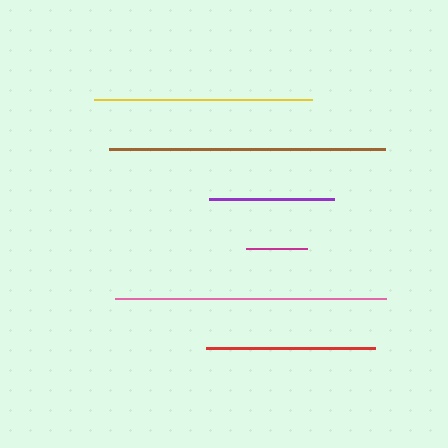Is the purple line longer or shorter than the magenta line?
The purple line is longer than the magenta line.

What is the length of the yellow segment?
The yellow segment is approximately 218 pixels long.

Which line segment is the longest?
The brown line is the longest at approximately 276 pixels.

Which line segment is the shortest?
The magenta line is the shortest at approximately 61 pixels.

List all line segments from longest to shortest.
From longest to shortest: brown, pink, yellow, red, purple, magenta.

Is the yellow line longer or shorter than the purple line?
The yellow line is longer than the purple line.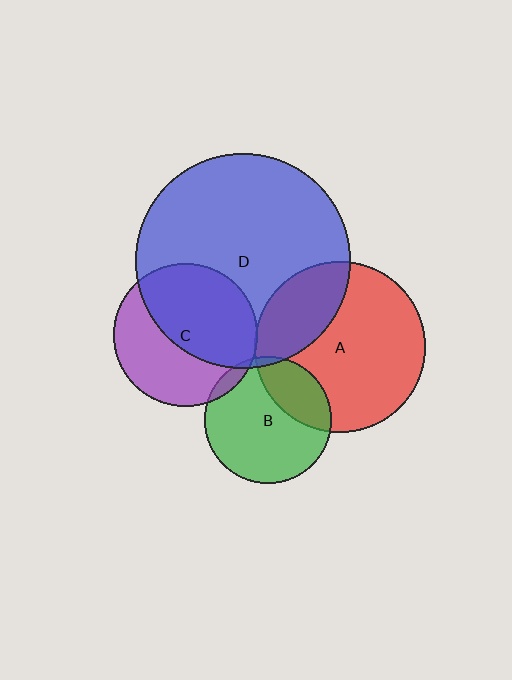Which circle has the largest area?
Circle D (blue).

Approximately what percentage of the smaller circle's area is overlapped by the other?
Approximately 5%.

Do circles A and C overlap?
Yes.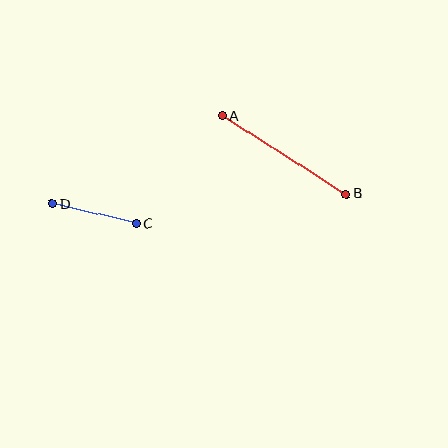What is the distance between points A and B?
The distance is approximately 147 pixels.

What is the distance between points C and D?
The distance is approximately 86 pixels.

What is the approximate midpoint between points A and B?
The midpoint is at approximately (284, 155) pixels.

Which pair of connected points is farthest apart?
Points A and B are farthest apart.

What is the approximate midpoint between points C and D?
The midpoint is at approximately (94, 214) pixels.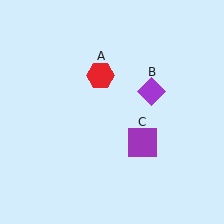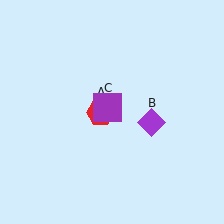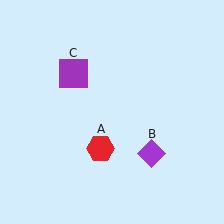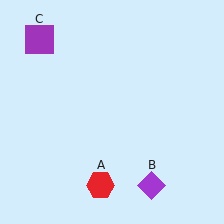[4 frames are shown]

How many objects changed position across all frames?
3 objects changed position: red hexagon (object A), purple diamond (object B), purple square (object C).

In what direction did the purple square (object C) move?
The purple square (object C) moved up and to the left.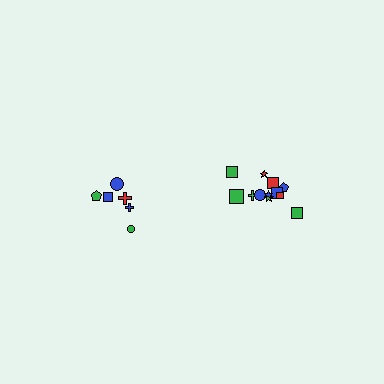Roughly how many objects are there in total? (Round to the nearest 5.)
Roughly 20 objects in total.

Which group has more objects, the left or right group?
The right group.